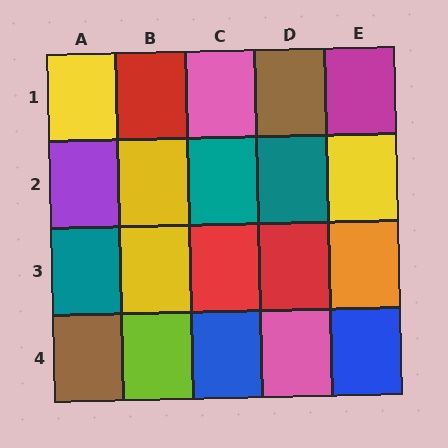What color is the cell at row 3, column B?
Yellow.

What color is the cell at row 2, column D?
Teal.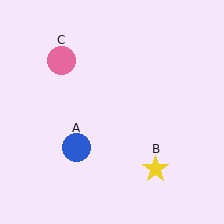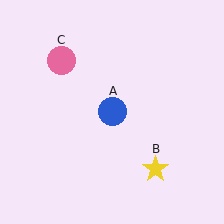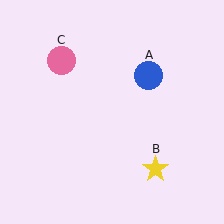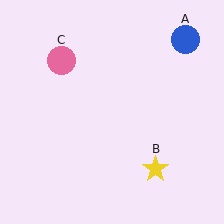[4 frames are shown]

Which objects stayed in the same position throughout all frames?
Yellow star (object B) and pink circle (object C) remained stationary.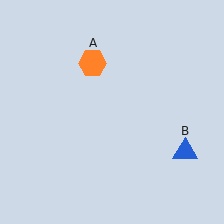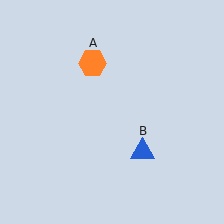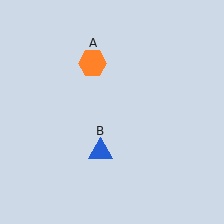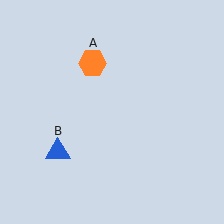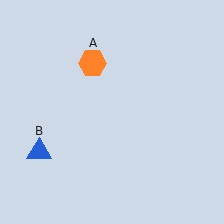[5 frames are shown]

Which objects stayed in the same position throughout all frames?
Orange hexagon (object A) remained stationary.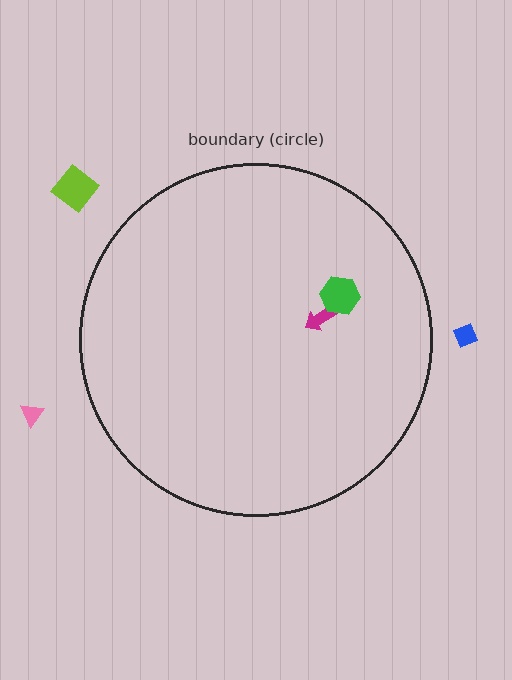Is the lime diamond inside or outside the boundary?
Outside.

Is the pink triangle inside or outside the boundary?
Outside.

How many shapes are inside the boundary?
2 inside, 3 outside.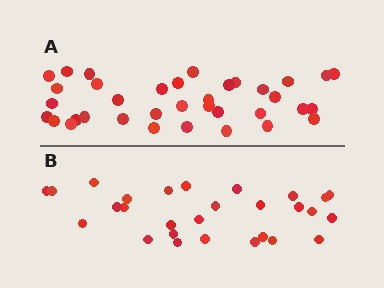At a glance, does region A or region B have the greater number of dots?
Region A (the top region) has more dots.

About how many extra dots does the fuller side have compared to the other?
Region A has roughly 8 or so more dots than region B.